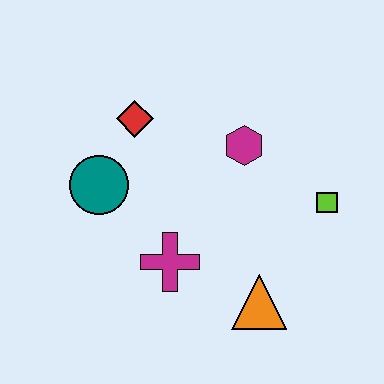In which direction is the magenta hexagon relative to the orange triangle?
The magenta hexagon is above the orange triangle.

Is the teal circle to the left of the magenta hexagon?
Yes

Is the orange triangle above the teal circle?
No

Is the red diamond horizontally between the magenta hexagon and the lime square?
No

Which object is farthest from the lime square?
The teal circle is farthest from the lime square.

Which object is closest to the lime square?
The magenta hexagon is closest to the lime square.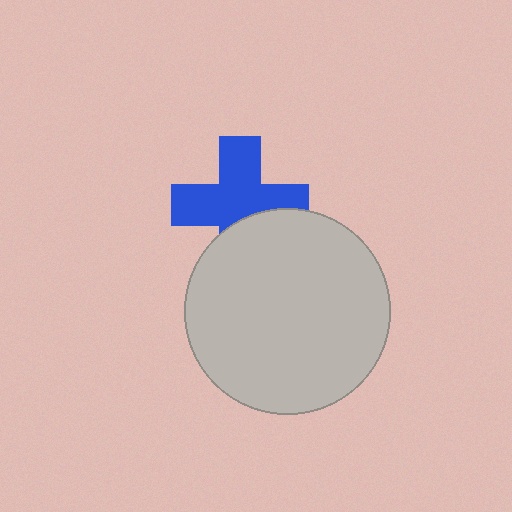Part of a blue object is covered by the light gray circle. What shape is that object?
It is a cross.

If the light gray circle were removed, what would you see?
You would see the complete blue cross.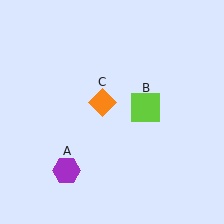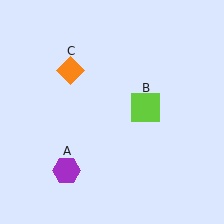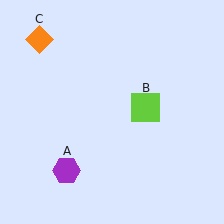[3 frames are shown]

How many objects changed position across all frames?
1 object changed position: orange diamond (object C).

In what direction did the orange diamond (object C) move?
The orange diamond (object C) moved up and to the left.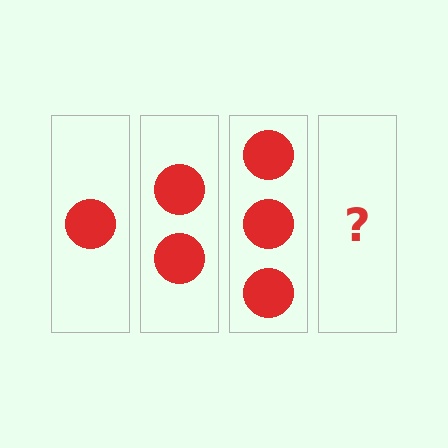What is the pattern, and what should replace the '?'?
The pattern is that each step adds one more circle. The '?' should be 4 circles.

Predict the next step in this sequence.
The next step is 4 circles.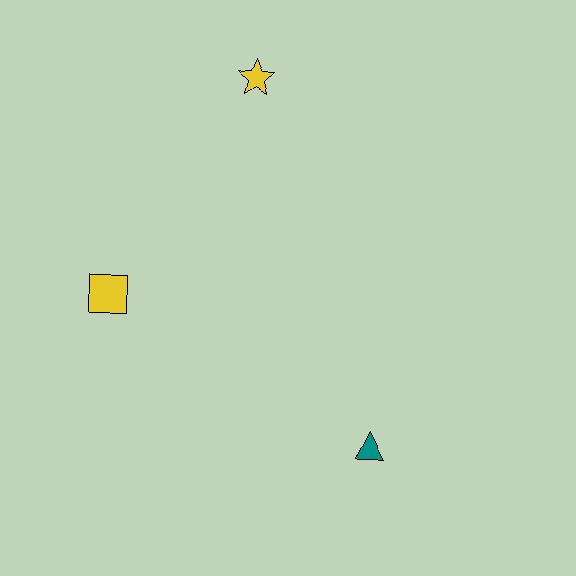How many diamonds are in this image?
There are no diamonds.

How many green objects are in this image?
There are no green objects.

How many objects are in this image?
There are 3 objects.